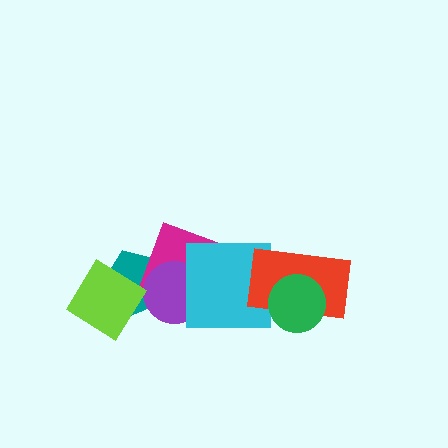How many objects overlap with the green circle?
1 object overlaps with the green circle.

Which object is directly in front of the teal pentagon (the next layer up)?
The magenta diamond is directly in front of the teal pentagon.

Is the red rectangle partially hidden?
Yes, it is partially covered by another shape.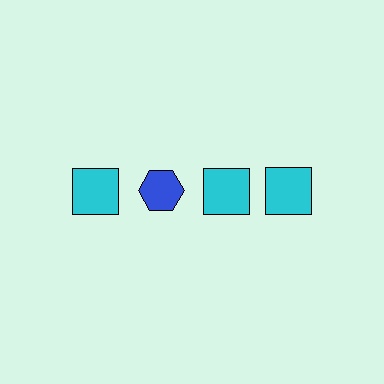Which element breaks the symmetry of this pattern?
The blue hexagon in the top row, second from left column breaks the symmetry. All other shapes are cyan squares.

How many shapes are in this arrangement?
There are 4 shapes arranged in a grid pattern.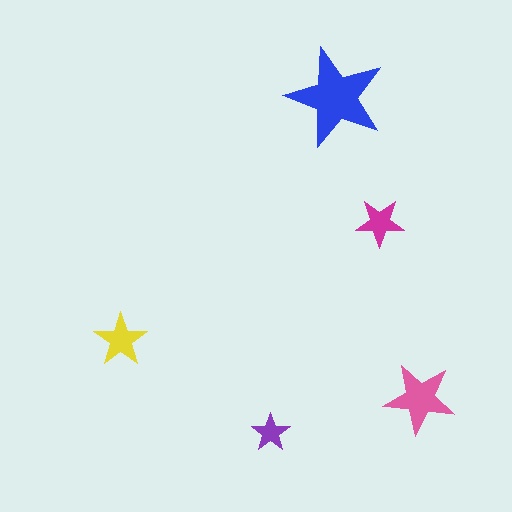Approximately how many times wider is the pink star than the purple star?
About 2 times wider.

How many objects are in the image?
There are 5 objects in the image.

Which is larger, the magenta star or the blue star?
The blue one.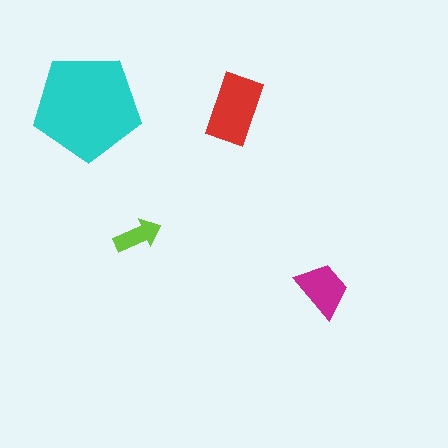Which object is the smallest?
The lime arrow.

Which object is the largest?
The cyan pentagon.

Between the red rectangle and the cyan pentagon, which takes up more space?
The cyan pentagon.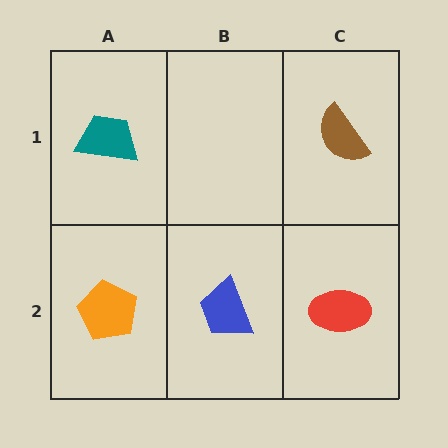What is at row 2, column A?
An orange pentagon.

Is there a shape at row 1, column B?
No, that cell is empty.